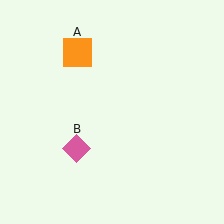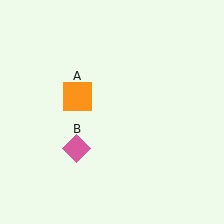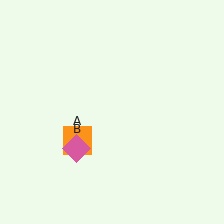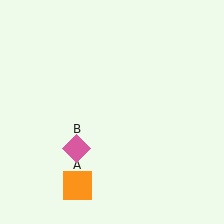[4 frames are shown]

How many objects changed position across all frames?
1 object changed position: orange square (object A).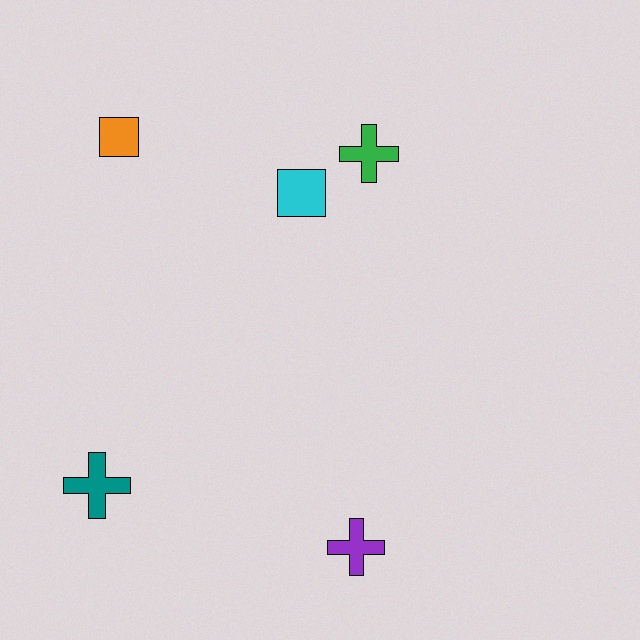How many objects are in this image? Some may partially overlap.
There are 5 objects.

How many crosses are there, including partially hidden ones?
There are 3 crosses.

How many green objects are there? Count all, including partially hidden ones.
There is 1 green object.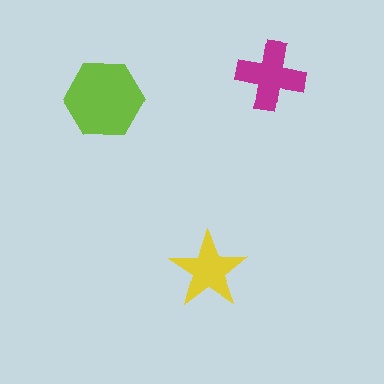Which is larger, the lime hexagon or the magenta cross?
The lime hexagon.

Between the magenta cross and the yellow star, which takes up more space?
The magenta cross.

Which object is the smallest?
The yellow star.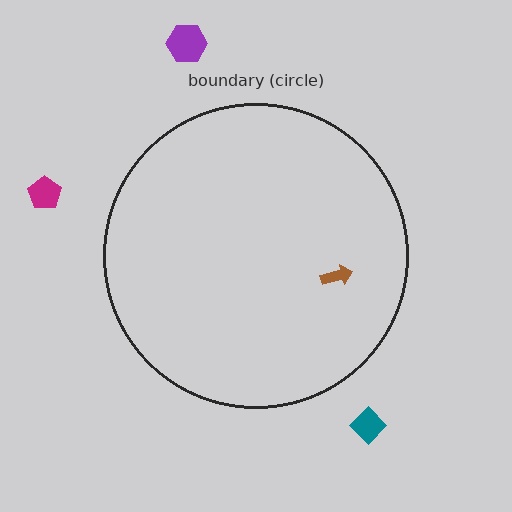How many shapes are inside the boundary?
1 inside, 3 outside.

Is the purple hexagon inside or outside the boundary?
Outside.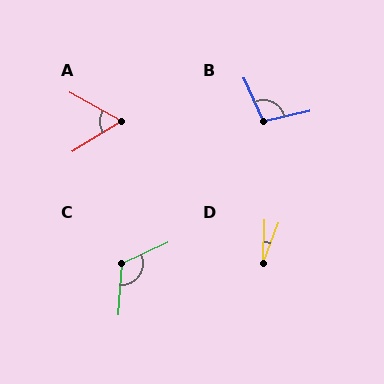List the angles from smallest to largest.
D (19°), A (61°), B (101°), C (119°).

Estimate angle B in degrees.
Approximately 101 degrees.